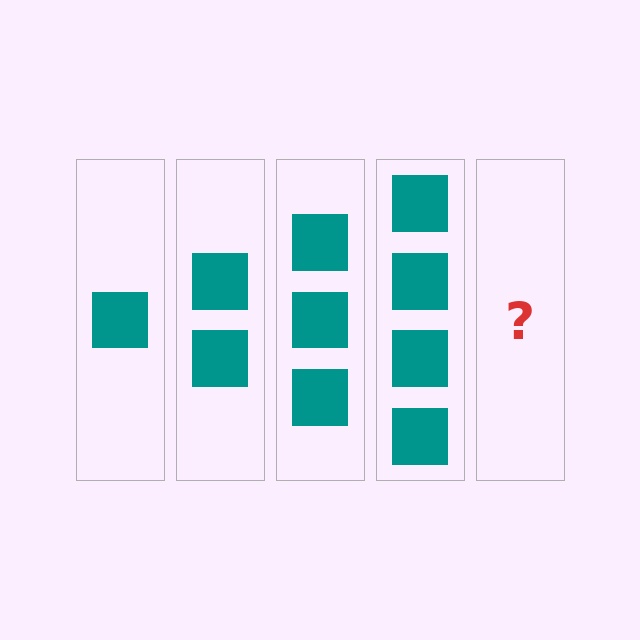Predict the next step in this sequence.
The next step is 5 squares.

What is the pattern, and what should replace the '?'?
The pattern is that each step adds one more square. The '?' should be 5 squares.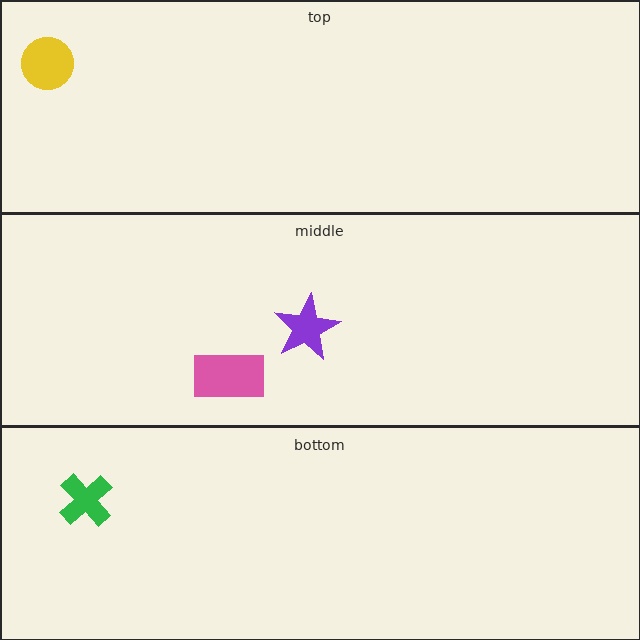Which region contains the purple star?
The middle region.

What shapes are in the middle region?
The pink rectangle, the purple star.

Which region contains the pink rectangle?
The middle region.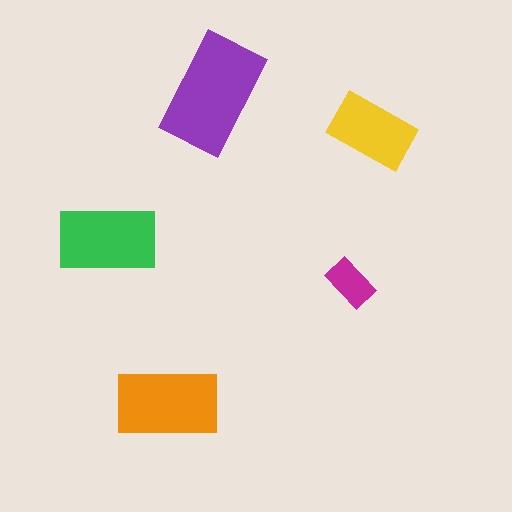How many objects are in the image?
There are 5 objects in the image.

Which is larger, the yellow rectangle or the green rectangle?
The green one.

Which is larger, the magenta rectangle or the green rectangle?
The green one.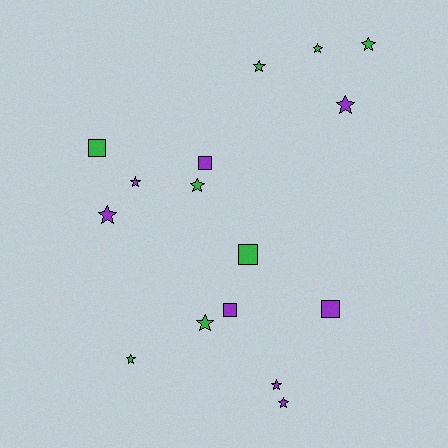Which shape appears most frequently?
Star, with 11 objects.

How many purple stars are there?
There are 5 purple stars.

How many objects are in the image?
There are 16 objects.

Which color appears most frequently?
Green, with 8 objects.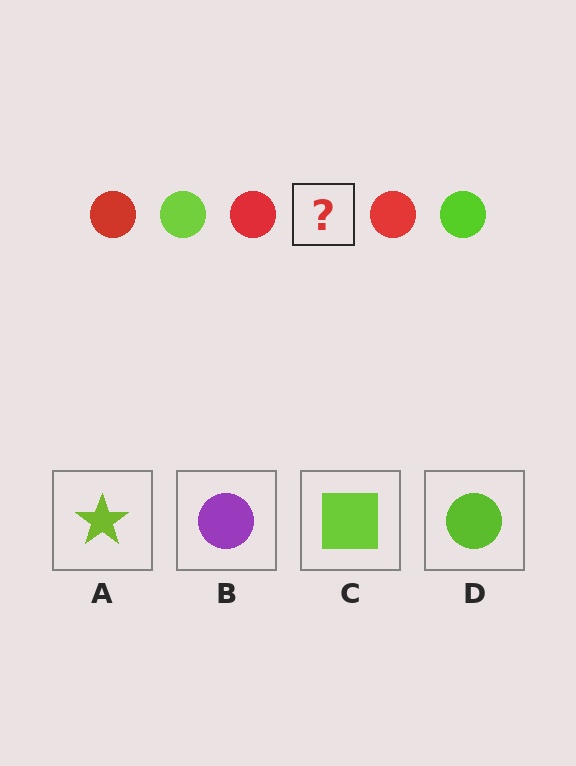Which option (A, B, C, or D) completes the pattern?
D.